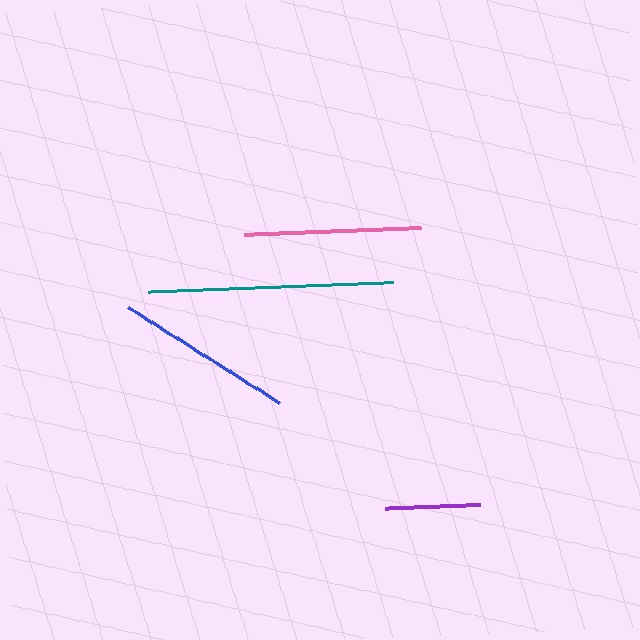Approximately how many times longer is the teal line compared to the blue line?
The teal line is approximately 1.4 times the length of the blue line.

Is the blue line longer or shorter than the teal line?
The teal line is longer than the blue line.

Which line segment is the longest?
The teal line is the longest at approximately 245 pixels.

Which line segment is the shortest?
The purple line is the shortest at approximately 95 pixels.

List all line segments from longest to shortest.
From longest to shortest: teal, blue, pink, purple.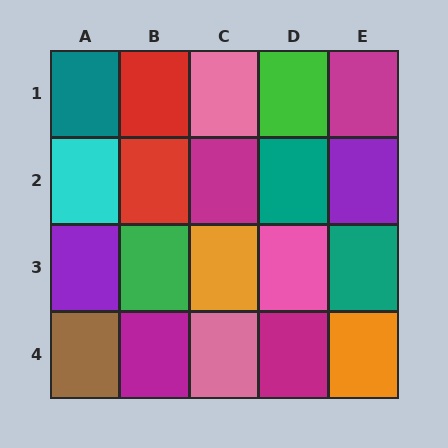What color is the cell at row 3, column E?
Teal.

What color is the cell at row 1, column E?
Magenta.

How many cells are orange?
2 cells are orange.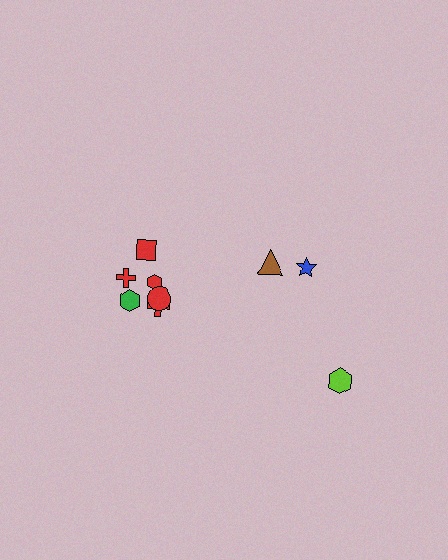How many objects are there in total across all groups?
There are 9 objects.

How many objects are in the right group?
There are 3 objects.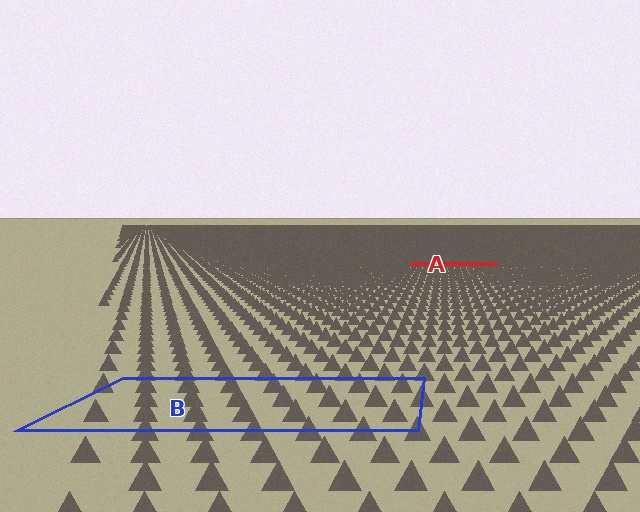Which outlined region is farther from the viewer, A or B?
Region A is farther from the viewer — the texture elements inside it appear smaller and more densely packed.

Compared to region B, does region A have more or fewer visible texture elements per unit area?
Region A has more texture elements per unit area — they are packed more densely because it is farther away.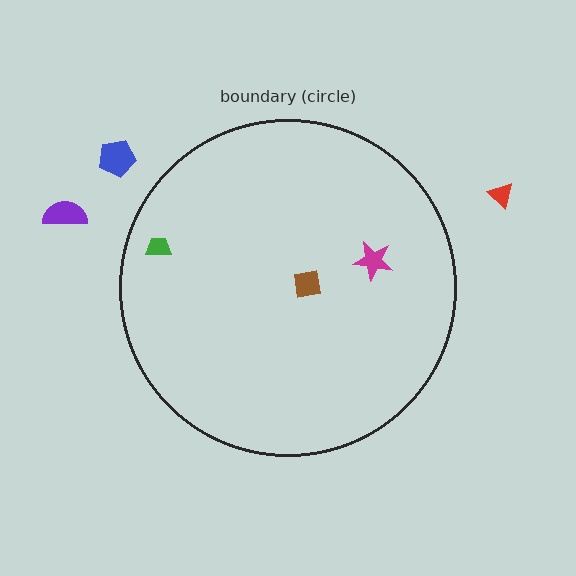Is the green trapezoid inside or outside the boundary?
Inside.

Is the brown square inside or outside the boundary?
Inside.